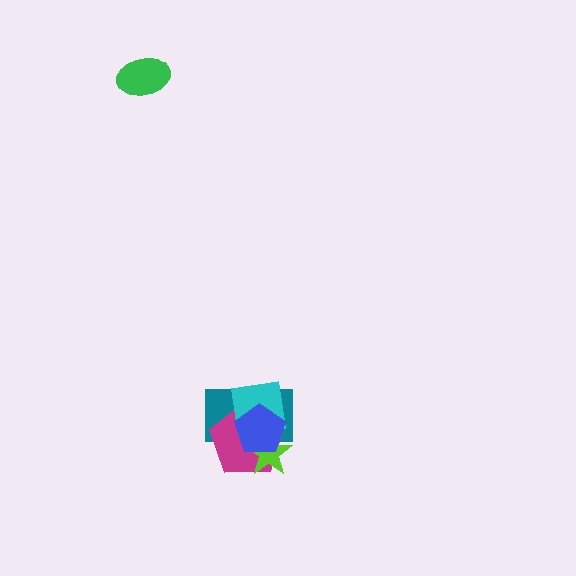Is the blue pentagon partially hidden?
No, no other shape covers it.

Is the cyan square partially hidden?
Yes, it is partially covered by another shape.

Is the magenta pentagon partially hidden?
Yes, it is partially covered by another shape.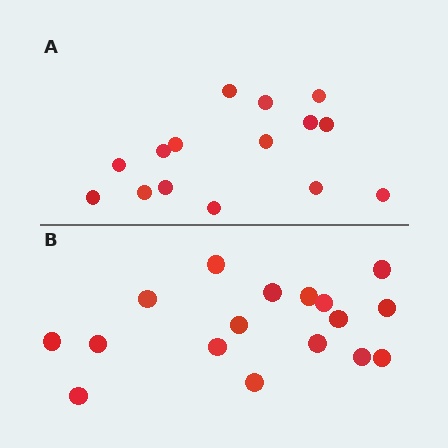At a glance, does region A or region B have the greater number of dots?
Region B (the bottom region) has more dots.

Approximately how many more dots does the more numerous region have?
Region B has just a few more — roughly 2 or 3 more dots than region A.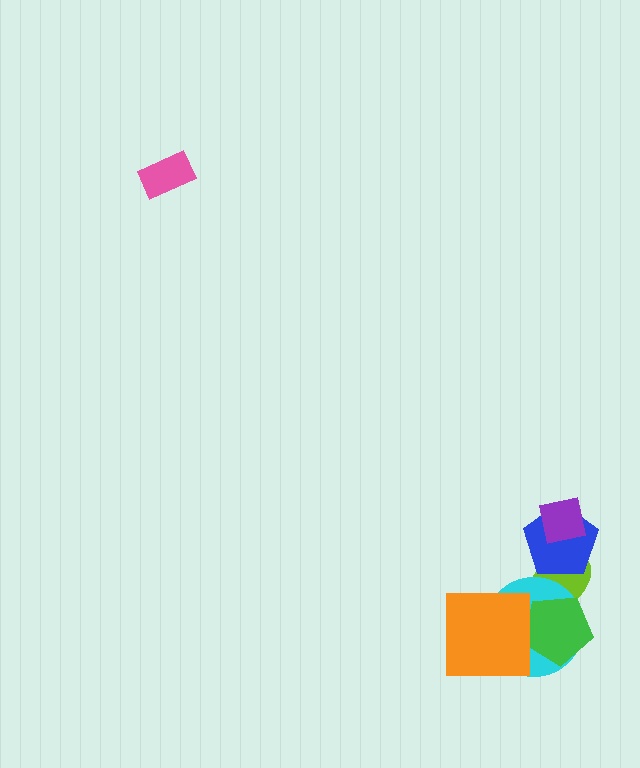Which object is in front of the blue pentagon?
The purple square is in front of the blue pentagon.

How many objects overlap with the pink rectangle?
0 objects overlap with the pink rectangle.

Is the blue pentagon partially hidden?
Yes, it is partially covered by another shape.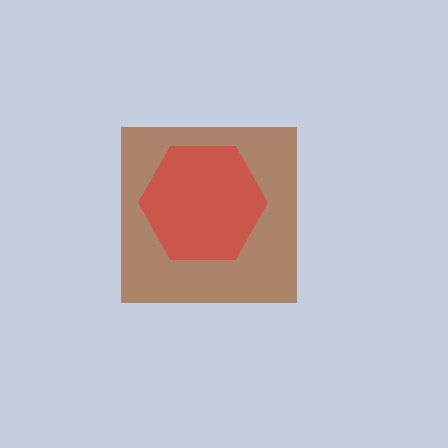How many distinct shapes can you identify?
There are 2 distinct shapes: a brown square, a red hexagon.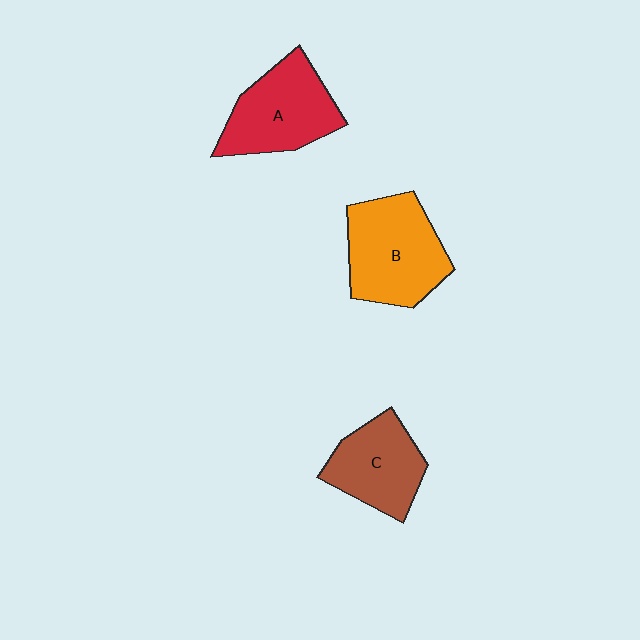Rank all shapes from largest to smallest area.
From largest to smallest: B (orange), A (red), C (brown).